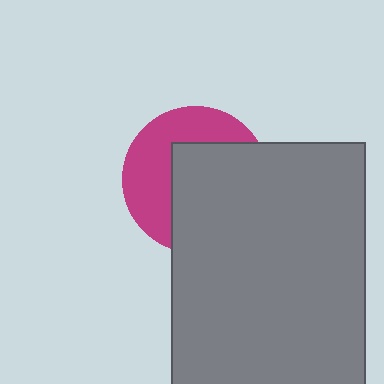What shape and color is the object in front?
The object in front is a gray rectangle.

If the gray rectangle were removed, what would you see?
You would see the complete magenta circle.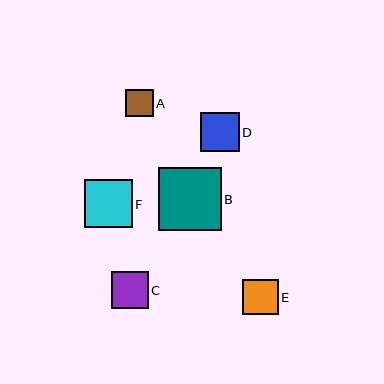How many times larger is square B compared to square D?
Square B is approximately 1.6 times the size of square D.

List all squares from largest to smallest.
From largest to smallest: B, F, D, C, E, A.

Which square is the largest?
Square B is the largest with a size of approximately 63 pixels.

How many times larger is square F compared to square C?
Square F is approximately 1.3 times the size of square C.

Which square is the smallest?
Square A is the smallest with a size of approximately 28 pixels.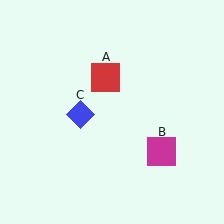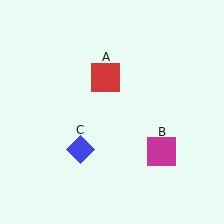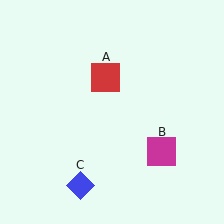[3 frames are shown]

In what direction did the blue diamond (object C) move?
The blue diamond (object C) moved down.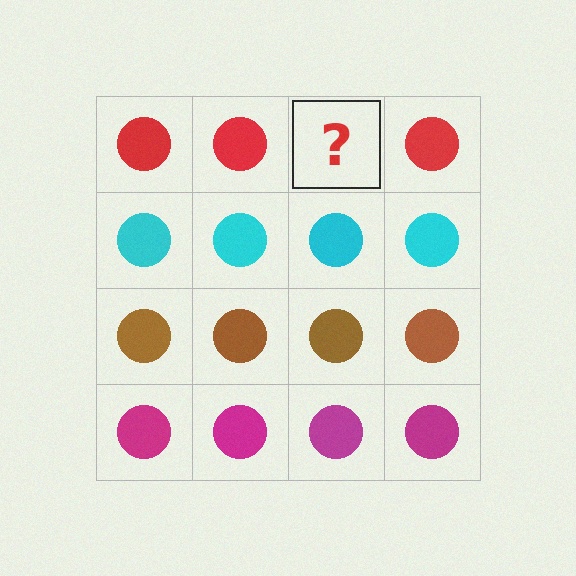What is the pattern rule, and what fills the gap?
The rule is that each row has a consistent color. The gap should be filled with a red circle.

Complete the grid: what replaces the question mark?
The question mark should be replaced with a red circle.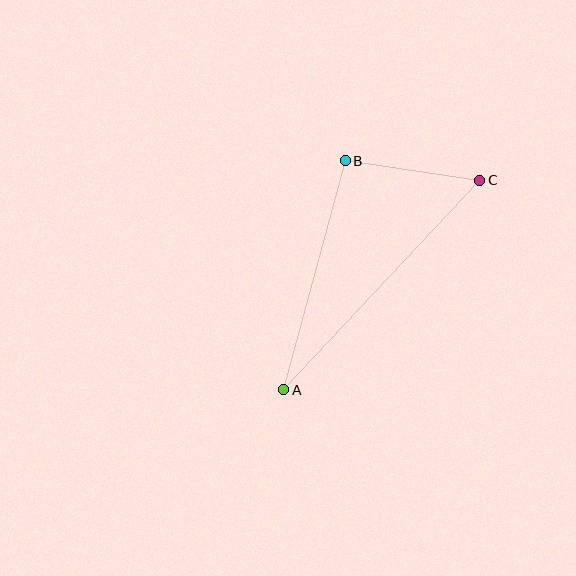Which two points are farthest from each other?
Points A and C are farthest from each other.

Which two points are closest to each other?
Points B and C are closest to each other.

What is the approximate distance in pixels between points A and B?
The distance between A and B is approximately 237 pixels.